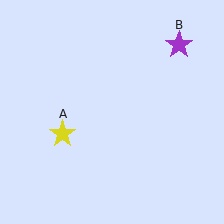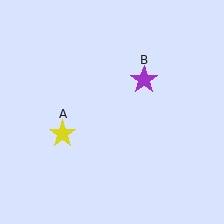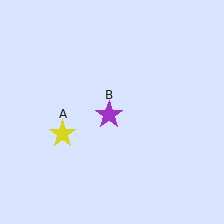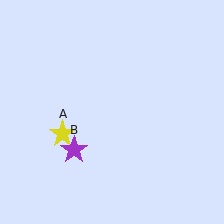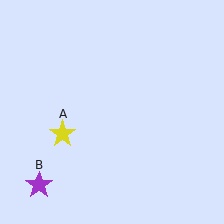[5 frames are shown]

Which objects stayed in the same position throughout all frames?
Yellow star (object A) remained stationary.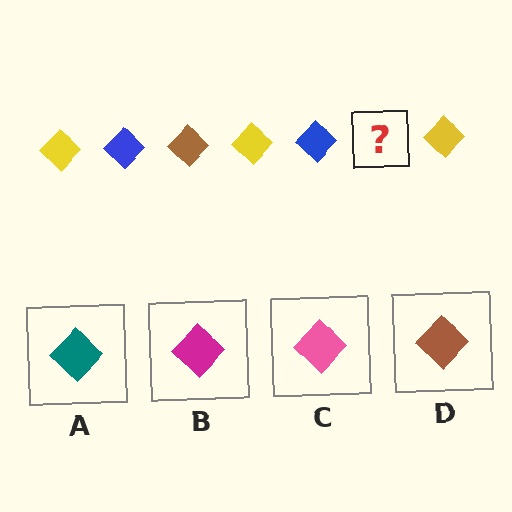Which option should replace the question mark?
Option D.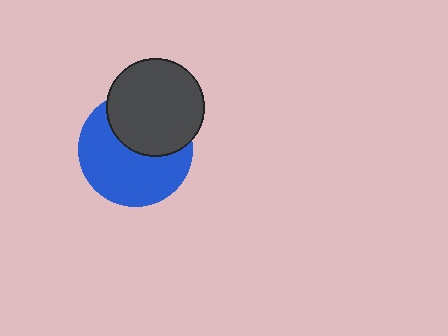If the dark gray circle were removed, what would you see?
You would see the complete blue circle.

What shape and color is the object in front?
The object in front is a dark gray circle.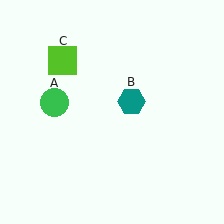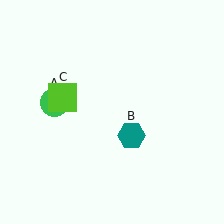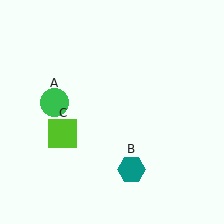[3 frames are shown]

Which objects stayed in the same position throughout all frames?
Green circle (object A) remained stationary.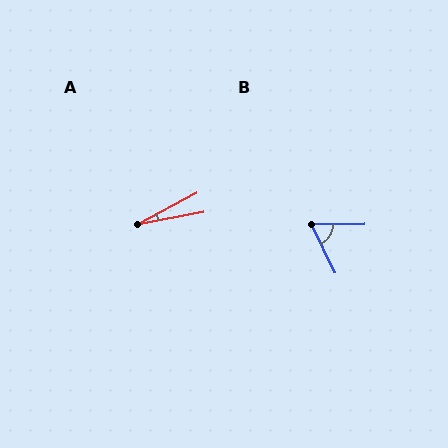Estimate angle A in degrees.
Approximately 17 degrees.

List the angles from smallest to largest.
A (17°), B (65°).